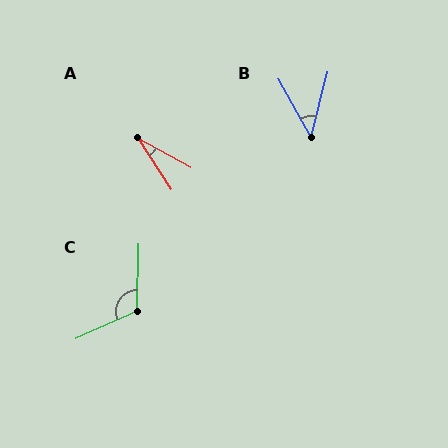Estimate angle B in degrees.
Approximately 43 degrees.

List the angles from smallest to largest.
A (28°), B (43°), C (115°).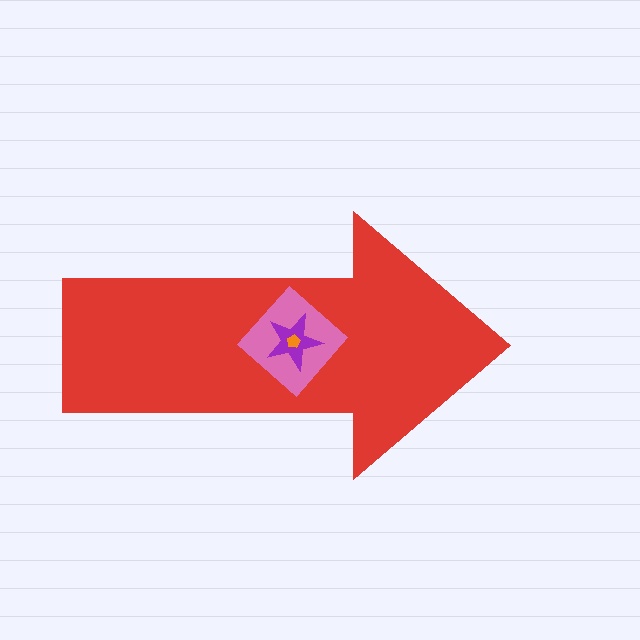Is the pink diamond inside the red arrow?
Yes.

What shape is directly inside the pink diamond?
The purple star.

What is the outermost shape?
The red arrow.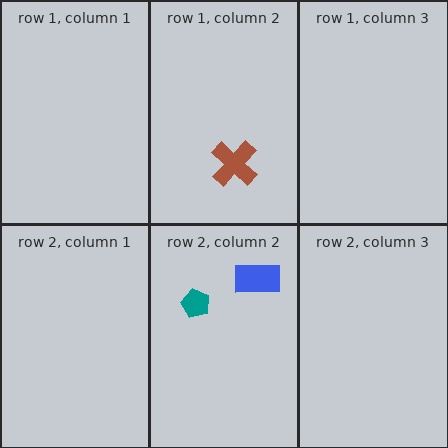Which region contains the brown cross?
The row 1, column 2 region.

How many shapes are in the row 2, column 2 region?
2.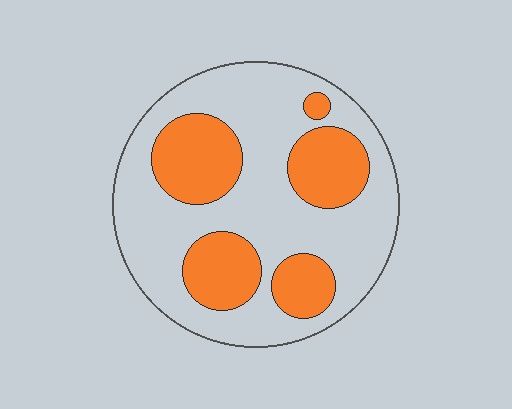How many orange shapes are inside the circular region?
5.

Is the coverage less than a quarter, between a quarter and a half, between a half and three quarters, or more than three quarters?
Between a quarter and a half.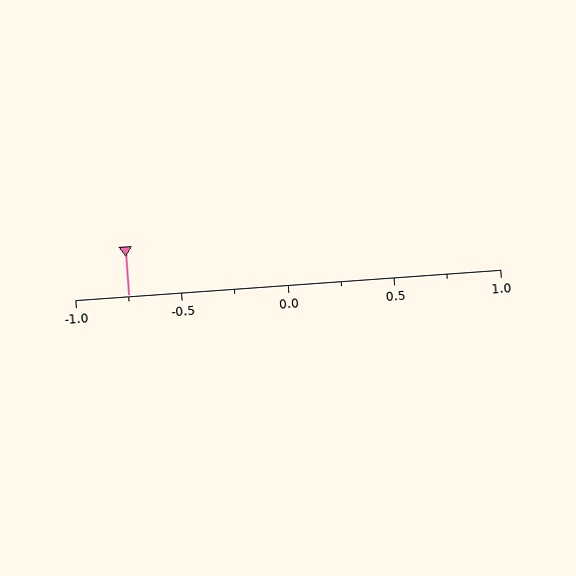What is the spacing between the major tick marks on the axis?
The major ticks are spaced 0.5 apart.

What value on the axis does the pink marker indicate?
The marker indicates approximately -0.75.